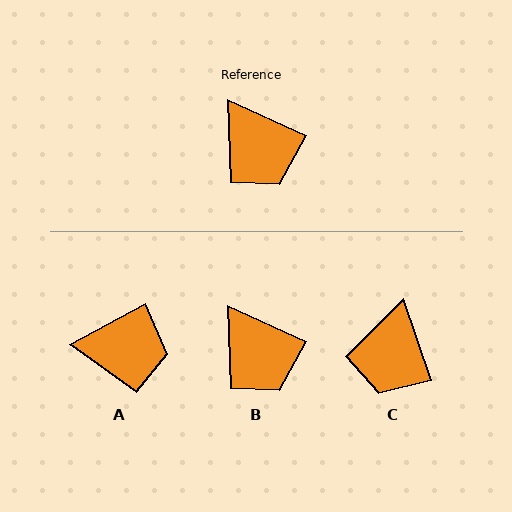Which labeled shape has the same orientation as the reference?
B.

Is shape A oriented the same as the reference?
No, it is off by about 53 degrees.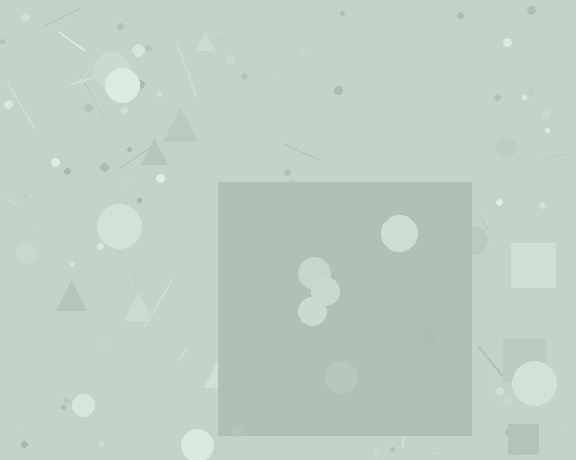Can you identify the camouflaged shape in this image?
The camouflaged shape is a square.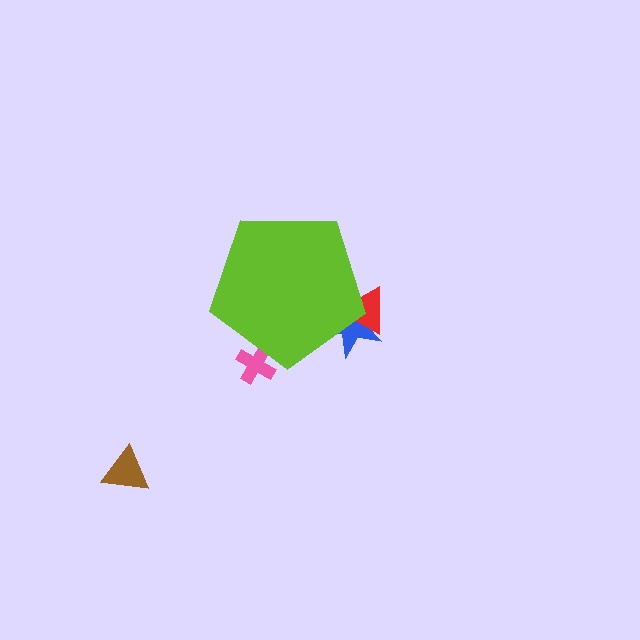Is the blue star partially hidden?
Yes, the blue star is partially hidden behind the lime pentagon.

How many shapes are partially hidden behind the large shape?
3 shapes are partially hidden.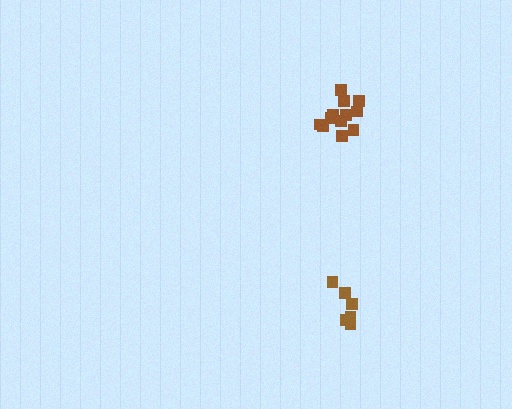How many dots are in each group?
Group 1: 12 dots, Group 2: 6 dots (18 total).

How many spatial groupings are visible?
There are 2 spatial groupings.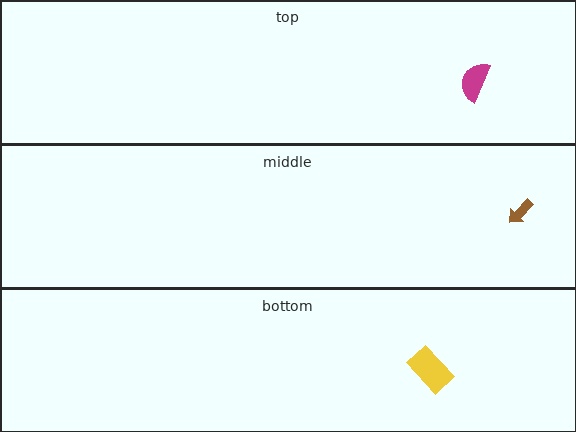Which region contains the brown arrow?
The middle region.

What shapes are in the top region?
The magenta semicircle.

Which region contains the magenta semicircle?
The top region.